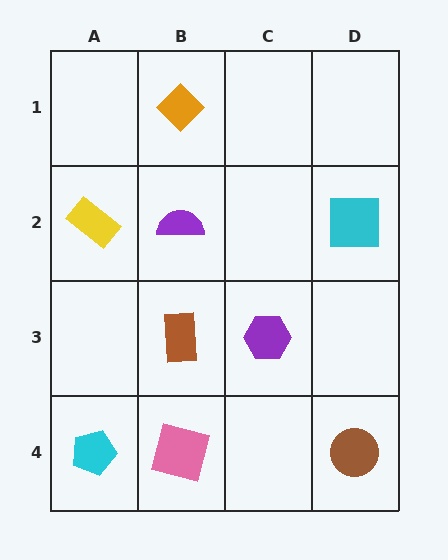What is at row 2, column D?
A cyan square.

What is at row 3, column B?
A brown rectangle.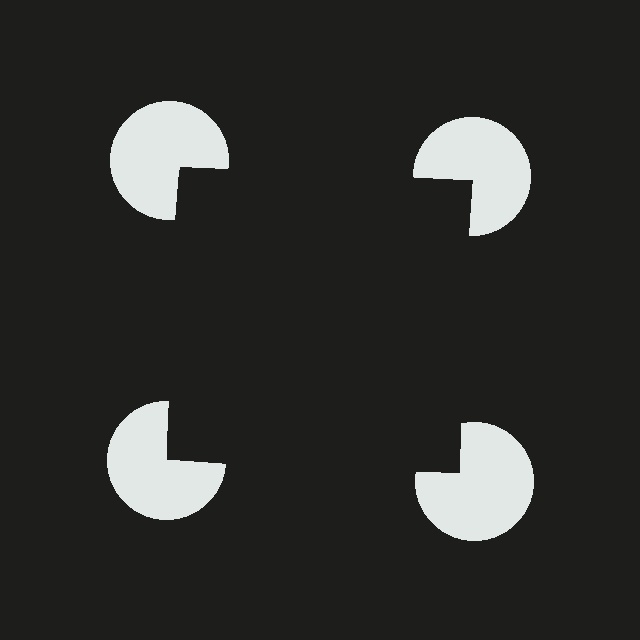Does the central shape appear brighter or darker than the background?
It typically appears slightly darker than the background, even though no actual brightness change is drawn.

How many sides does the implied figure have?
4 sides.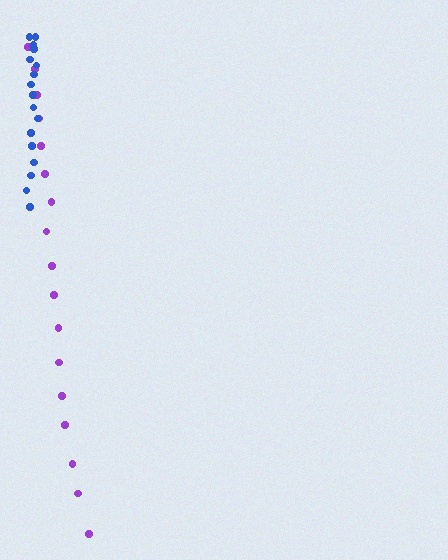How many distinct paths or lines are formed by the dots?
There are 2 distinct paths.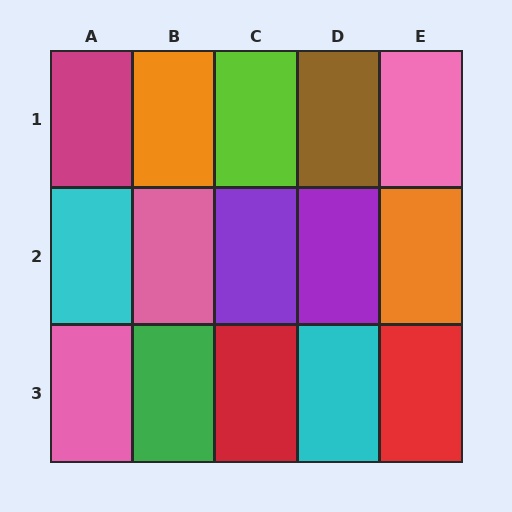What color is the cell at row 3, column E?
Red.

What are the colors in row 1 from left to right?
Magenta, orange, lime, brown, pink.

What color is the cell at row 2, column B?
Pink.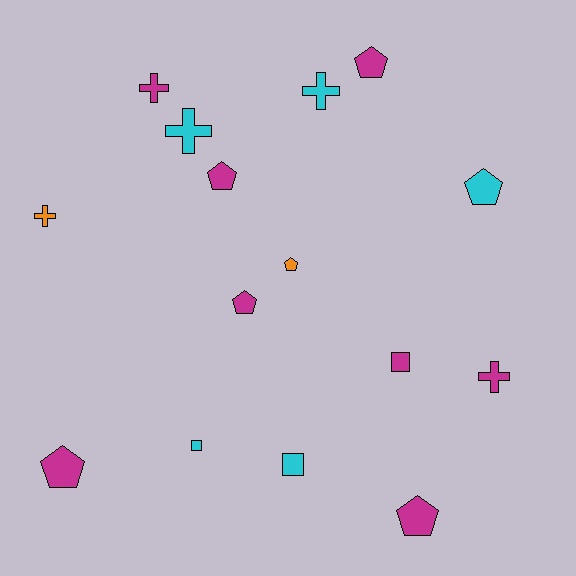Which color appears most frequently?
Magenta, with 8 objects.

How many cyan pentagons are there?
There is 1 cyan pentagon.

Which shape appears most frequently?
Pentagon, with 7 objects.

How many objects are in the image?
There are 15 objects.